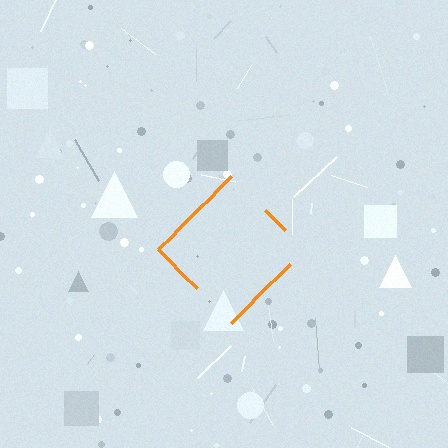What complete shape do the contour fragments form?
The contour fragments form a diamond.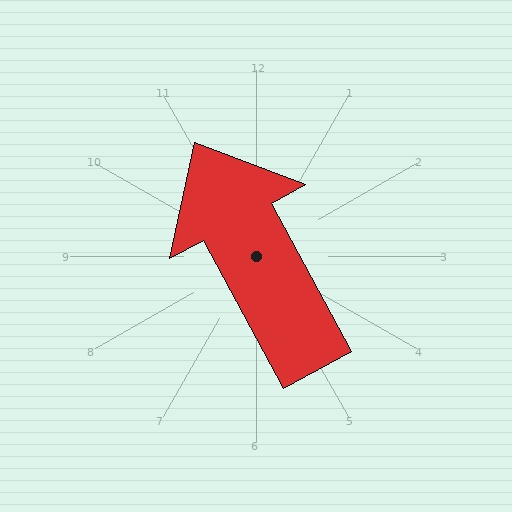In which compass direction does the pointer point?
Northwest.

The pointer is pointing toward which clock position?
Roughly 11 o'clock.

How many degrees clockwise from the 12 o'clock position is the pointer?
Approximately 332 degrees.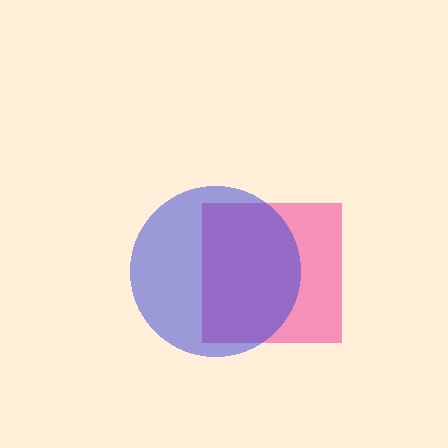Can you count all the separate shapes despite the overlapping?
Yes, there are 2 separate shapes.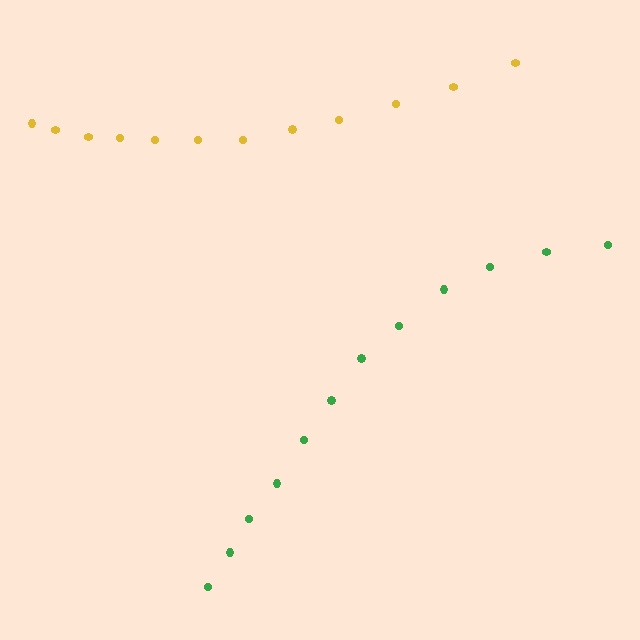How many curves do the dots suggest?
There are 2 distinct paths.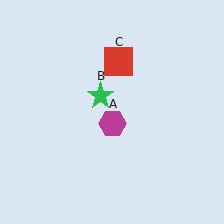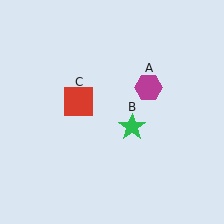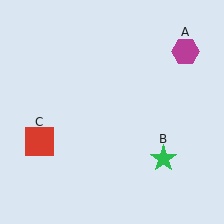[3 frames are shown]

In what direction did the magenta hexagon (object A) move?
The magenta hexagon (object A) moved up and to the right.